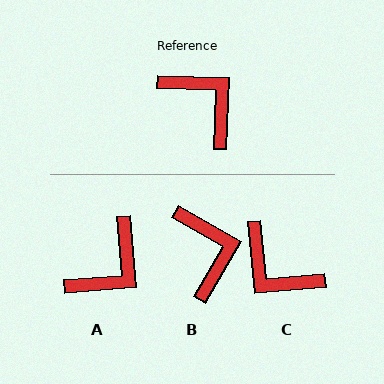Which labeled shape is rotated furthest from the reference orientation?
C, about 172 degrees away.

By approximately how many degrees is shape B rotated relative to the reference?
Approximately 28 degrees clockwise.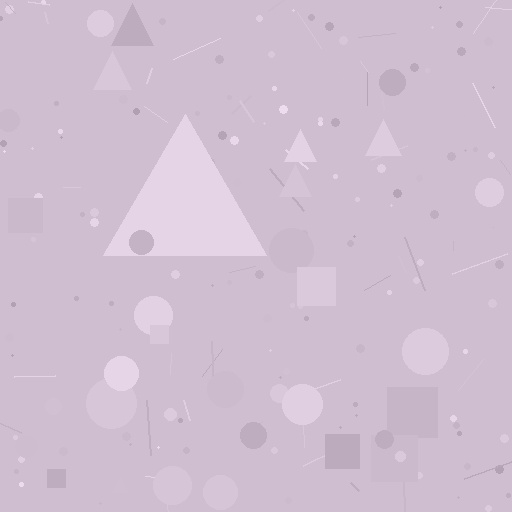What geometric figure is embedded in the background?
A triangle is embedded in the background.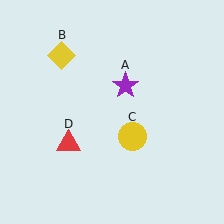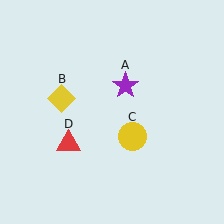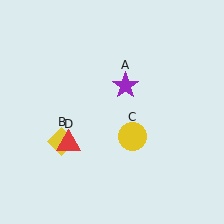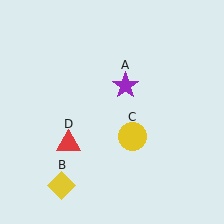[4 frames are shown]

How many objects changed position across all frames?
1 object changed position: yellow diamond (object B).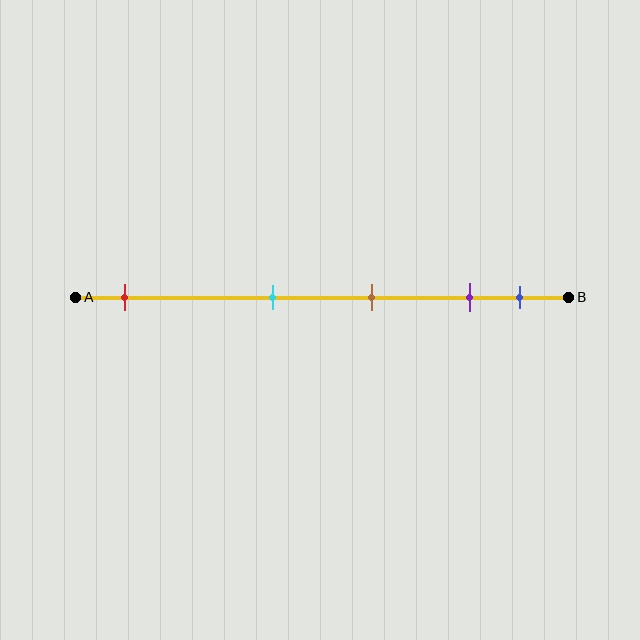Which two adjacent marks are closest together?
The purple and blue marks are the closest adjacent pair.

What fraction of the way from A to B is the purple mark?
The purple mark is approximately 80% (0.8) of the way from A to B.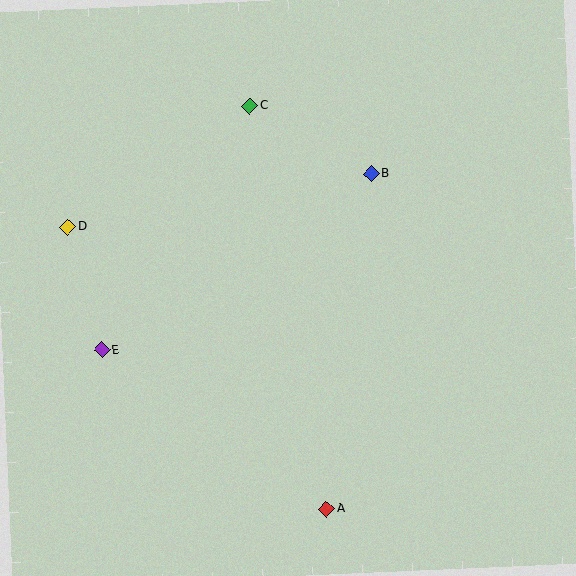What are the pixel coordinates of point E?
Point E is at (102, 350).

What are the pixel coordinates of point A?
Point A is at (327, 509).